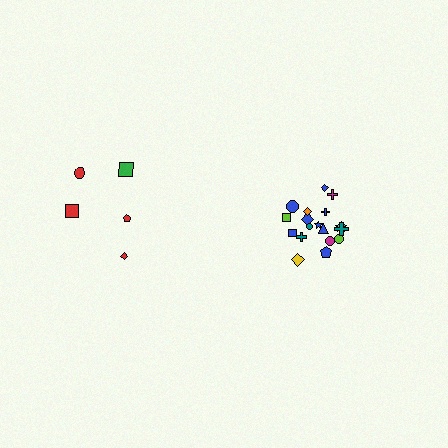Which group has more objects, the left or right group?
The right group.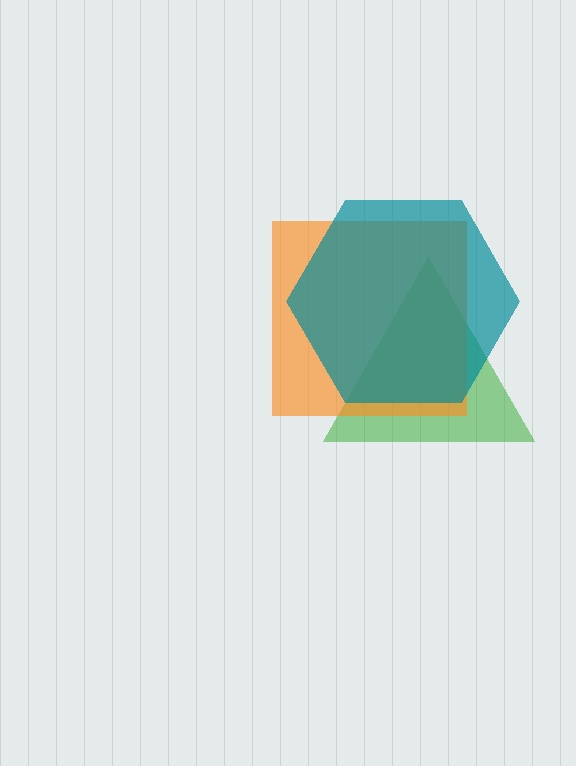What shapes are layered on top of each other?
The layered shapes are: a green triangle, an orange square, a teal hexagon.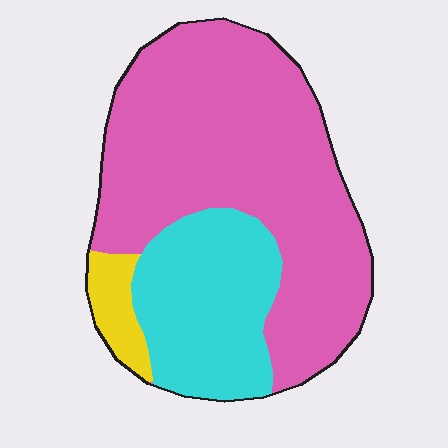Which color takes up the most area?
Pink, at roughly 65%.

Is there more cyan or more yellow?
Cyan.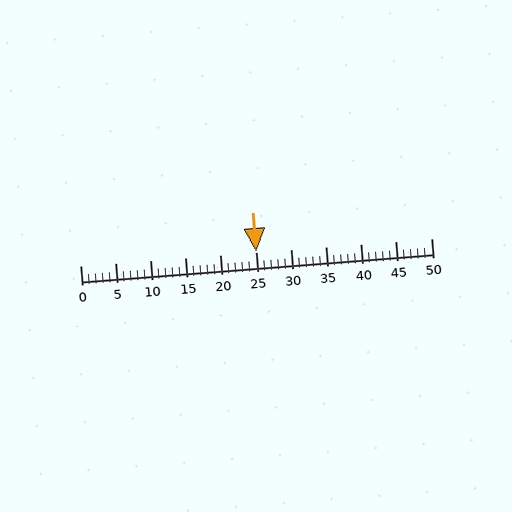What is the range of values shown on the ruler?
The ruler shows values from 0 to 50.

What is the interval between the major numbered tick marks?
The major tick marks are spaced 5 units apart.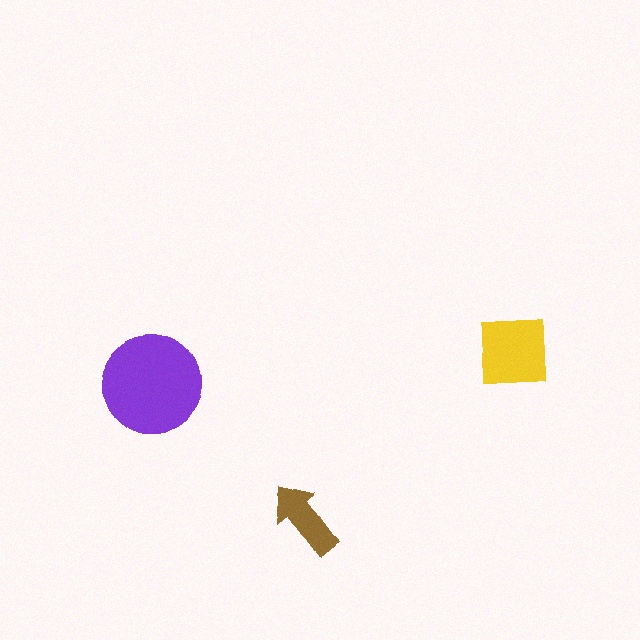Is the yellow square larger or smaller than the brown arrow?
Larger.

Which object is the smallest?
The brown arrow.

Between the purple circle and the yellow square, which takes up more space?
The purple circle.